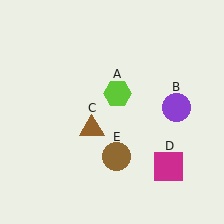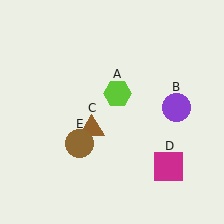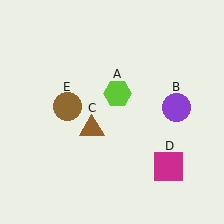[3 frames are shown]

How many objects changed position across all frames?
1 object changed position: brown circle (object E).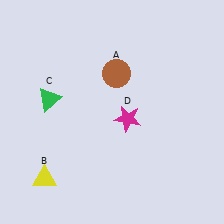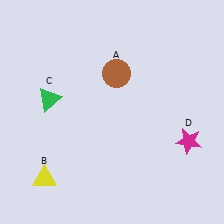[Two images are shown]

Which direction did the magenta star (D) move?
The magenta star (D) moved right.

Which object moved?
The magenta star (D) moved right.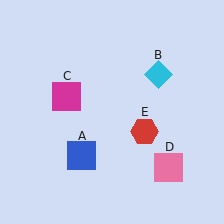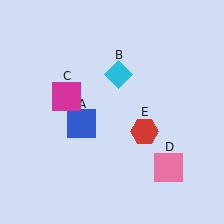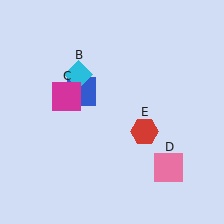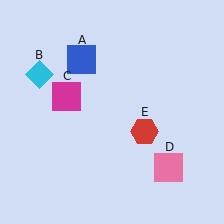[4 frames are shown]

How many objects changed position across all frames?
2 objects changed position: blue square (object A), cyan diamond (object B).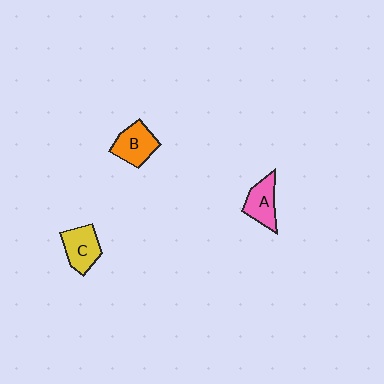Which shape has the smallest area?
Shape A (pink).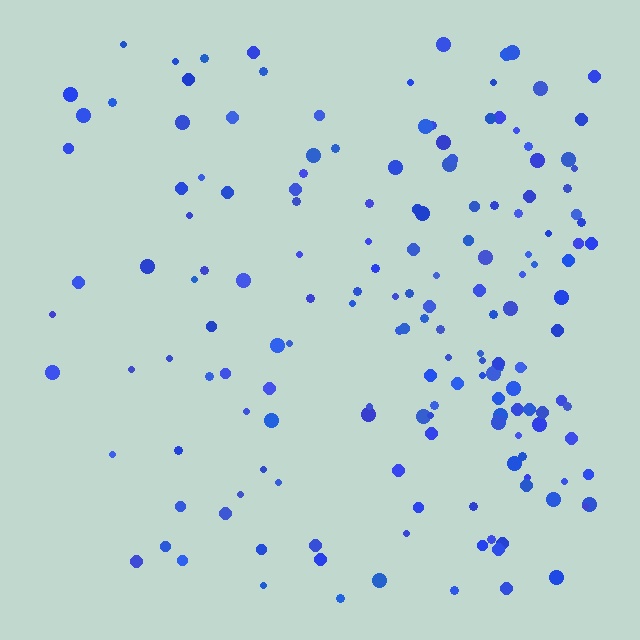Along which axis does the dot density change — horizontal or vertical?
Horizontal.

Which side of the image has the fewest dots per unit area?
The left.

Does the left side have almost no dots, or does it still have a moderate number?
Still a moderate number, just noticeably fewer than the right.